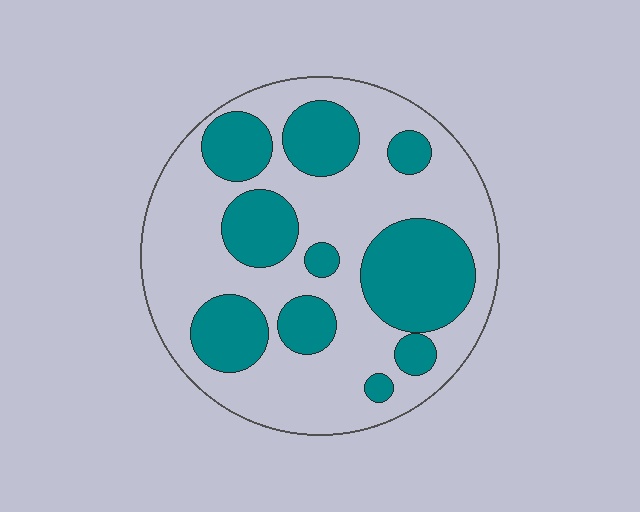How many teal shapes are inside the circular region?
10.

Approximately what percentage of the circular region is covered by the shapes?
Approximately 35%.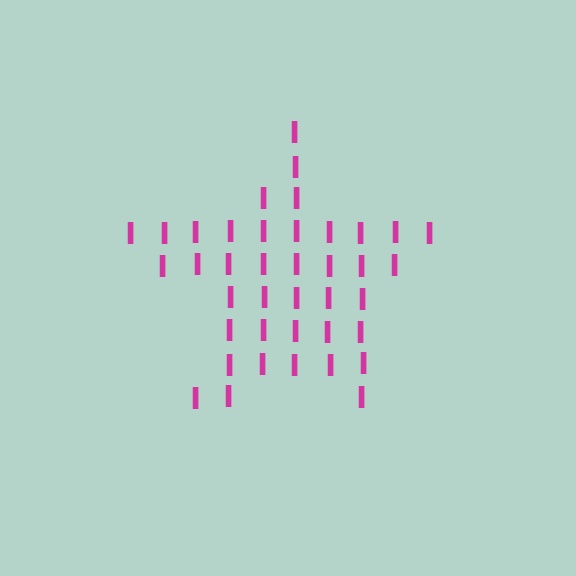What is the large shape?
The large shape is a star.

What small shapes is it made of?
It is made of small letter I's.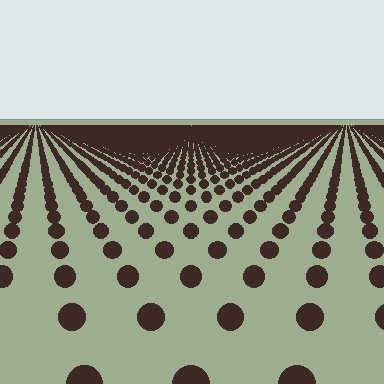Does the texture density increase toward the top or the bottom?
Density increases toward the top.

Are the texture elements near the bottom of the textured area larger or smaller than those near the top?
Larger. Near the bottom, elements are closer to the viewer and appear at a bigger on-screen size.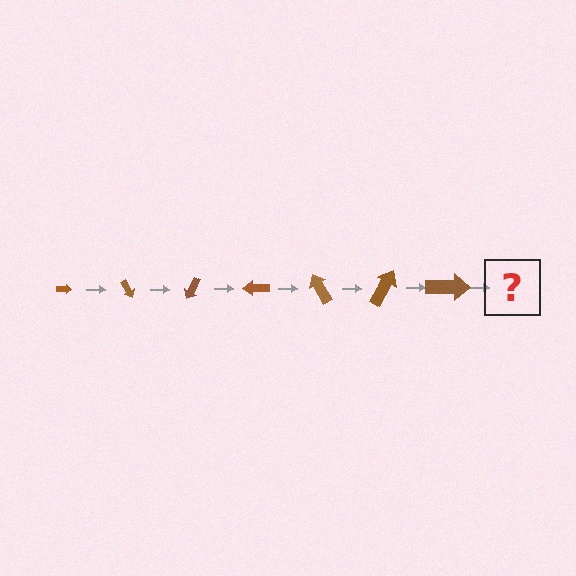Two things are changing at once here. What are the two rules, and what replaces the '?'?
The two rules are that the arrow grows larger each step and it rotates 60 degrees each step. The '?' should be an arrow, larger than the previous one and rotated 420 degrees from the start.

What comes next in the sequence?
The next element should be an arrow, larger than the previous one and rotated 420 degrees from the start.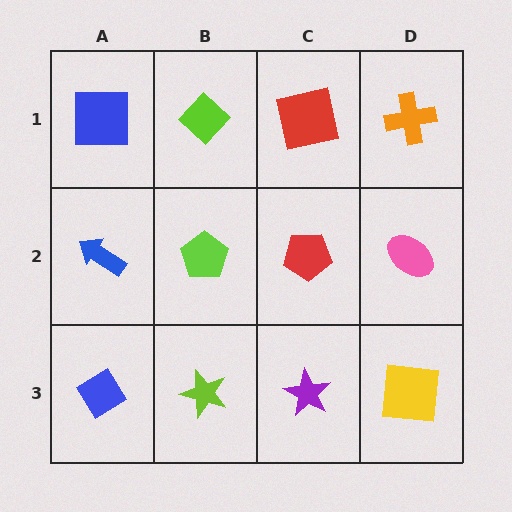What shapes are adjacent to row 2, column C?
A red square (row 1, column C), a purple star (row 3, column C), a lime pentagon (row 2, column B), a pink ellipse (row 2, column D).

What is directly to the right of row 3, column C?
A yellow square.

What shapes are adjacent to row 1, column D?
A pink ellipse (row 2, column D), a red square (row 1, column C).